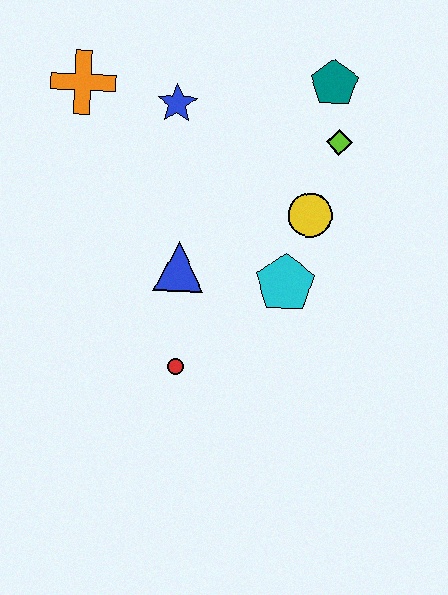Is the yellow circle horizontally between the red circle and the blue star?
No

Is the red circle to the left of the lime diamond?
Yes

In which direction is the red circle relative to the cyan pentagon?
The red circle is to the left of the cyan pentagon.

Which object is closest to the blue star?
The orange cross is closest to the blue star.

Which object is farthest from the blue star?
The red circle is farthest from the blue star.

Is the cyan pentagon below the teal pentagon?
Yes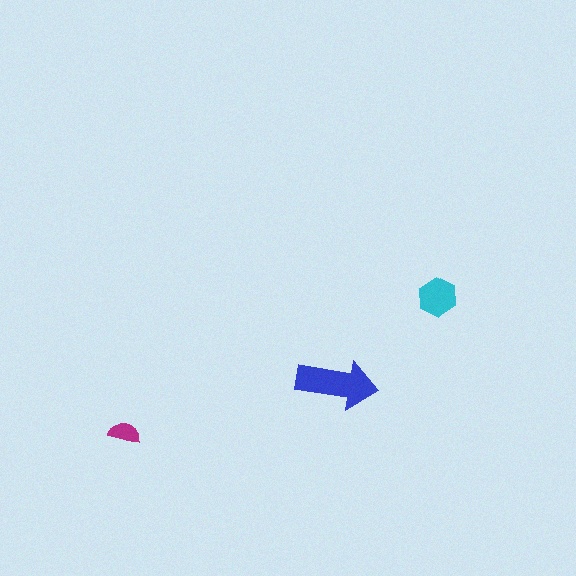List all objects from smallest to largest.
The magenta semicircle, the cyan hexagon, the blue arrow.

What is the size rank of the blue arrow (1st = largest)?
1st.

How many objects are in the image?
There are 3 objects in the image.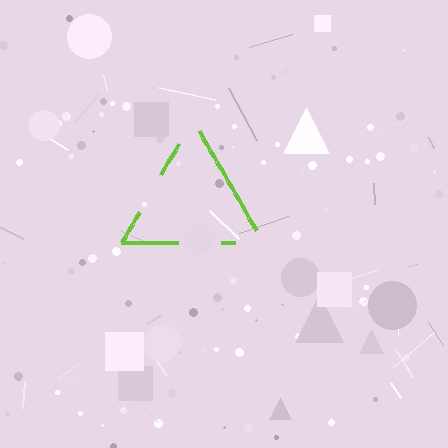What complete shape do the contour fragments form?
The contour fragments form a triangle.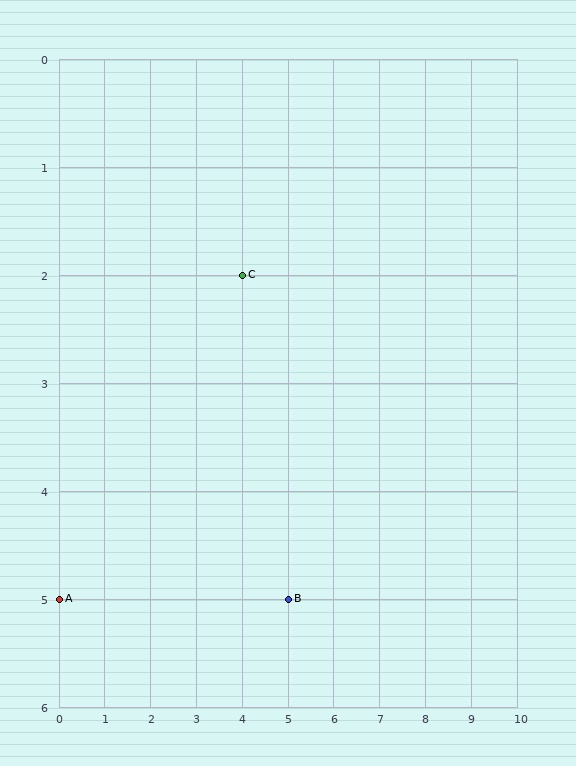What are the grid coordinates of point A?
Point A is at grid coordinates (0, 5).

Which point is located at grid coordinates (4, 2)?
Point C is at (4, 2).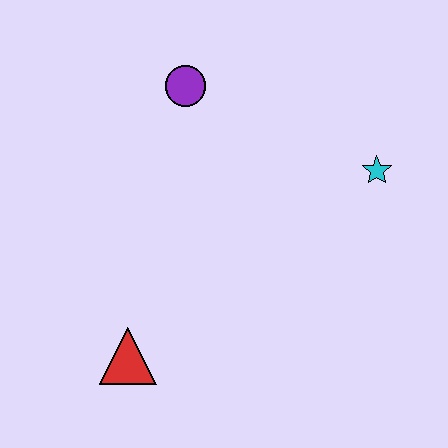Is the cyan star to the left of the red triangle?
No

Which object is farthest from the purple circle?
The red triangle is farthest from the purple circle.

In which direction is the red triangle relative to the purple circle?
The red triangle is below the purple circle.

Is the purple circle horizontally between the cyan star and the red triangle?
Yes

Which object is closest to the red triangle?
The purple circle is closest to the red triangle.